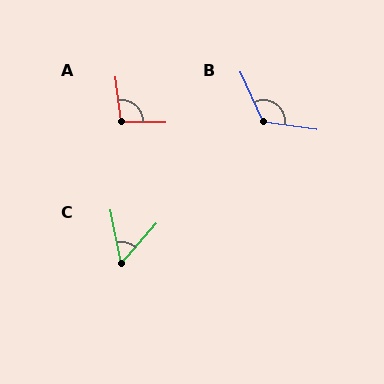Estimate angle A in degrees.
Approximately 97 degrees.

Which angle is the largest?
B, at approximately 122 degrees.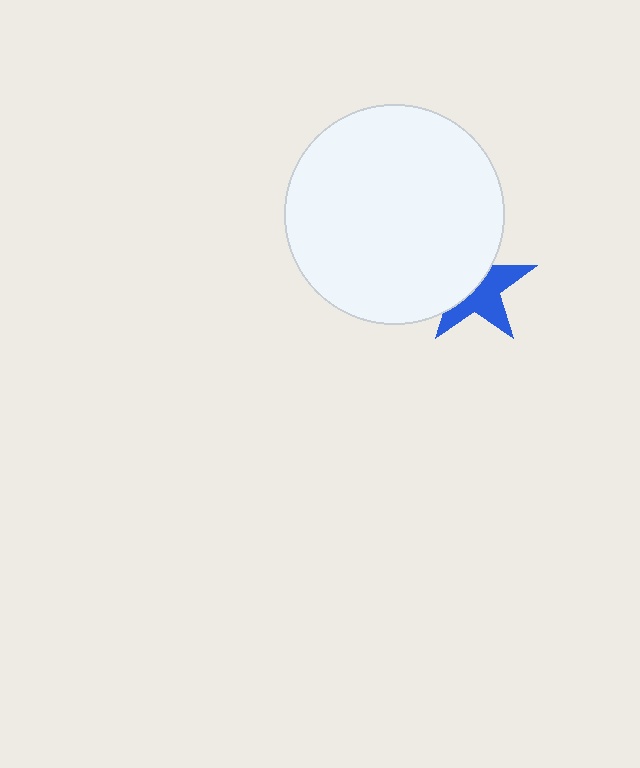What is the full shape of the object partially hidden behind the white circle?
The partially hidden object is a blue star.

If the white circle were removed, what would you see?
You would see the complete blue star.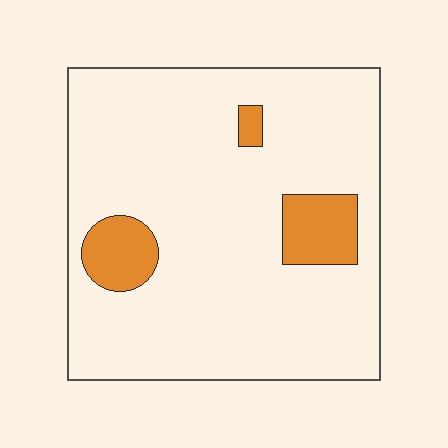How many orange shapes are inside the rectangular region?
3.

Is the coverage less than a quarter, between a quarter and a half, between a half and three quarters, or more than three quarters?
Less than a quarter.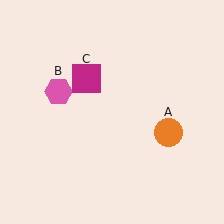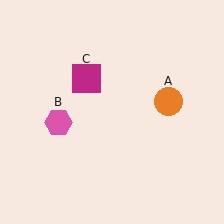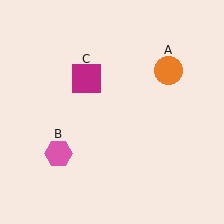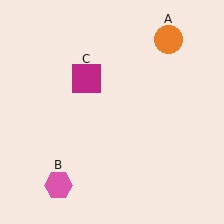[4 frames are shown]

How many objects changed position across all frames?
2 objects changed position: orange circle (object A), pink hexagon (object B).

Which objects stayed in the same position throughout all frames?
Magenta square (object C) remained stationary.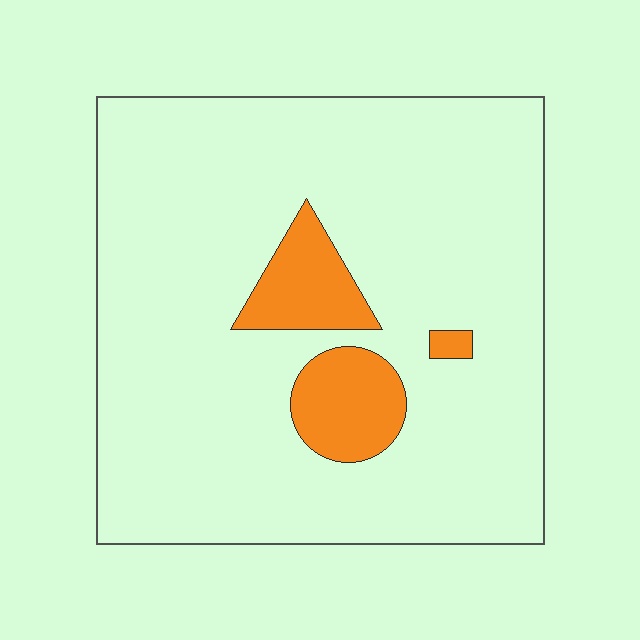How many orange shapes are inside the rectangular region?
3.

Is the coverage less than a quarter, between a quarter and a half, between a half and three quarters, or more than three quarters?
Less than a quarter.